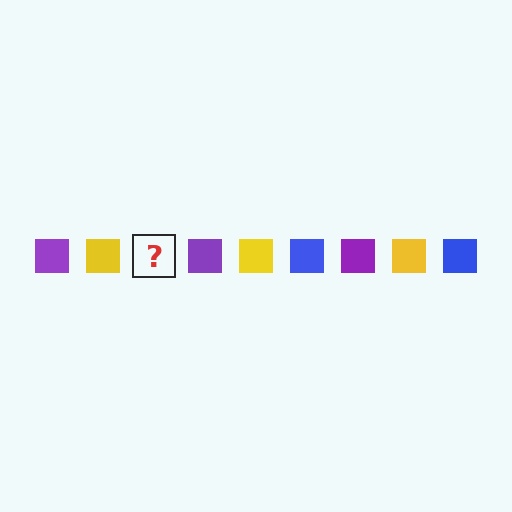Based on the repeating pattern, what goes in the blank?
The blank should be a blue square.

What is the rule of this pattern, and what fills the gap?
The rule is that the pattern cycles through purple, yellow, blue squares. The gap should be filled with a blue square.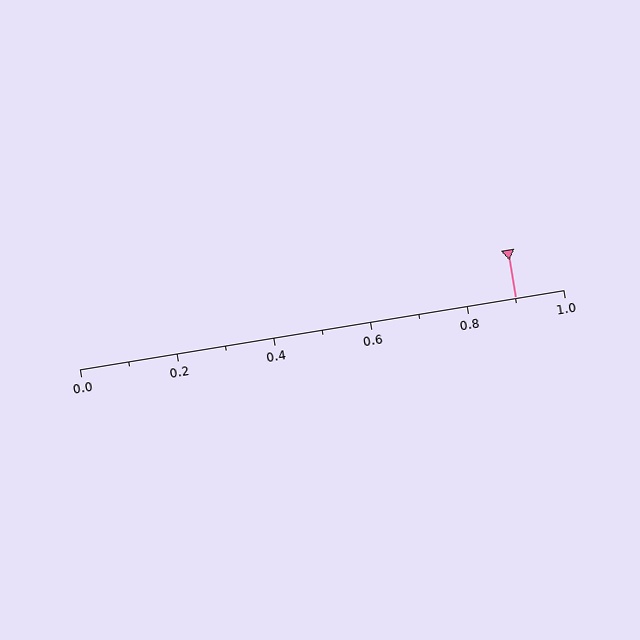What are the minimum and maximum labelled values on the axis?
The axis runs from 0.0 to 1.0.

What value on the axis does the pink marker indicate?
The marker indicates approximately 0.9.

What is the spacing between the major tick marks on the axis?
The major ticks are spaced 0.2 apart.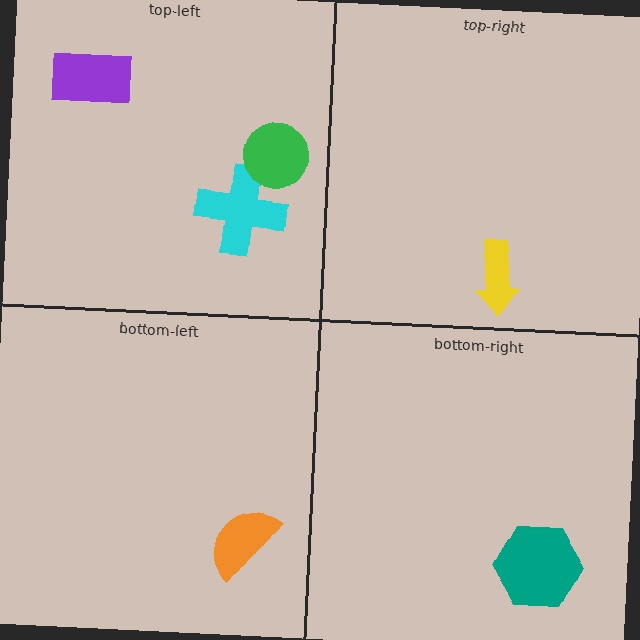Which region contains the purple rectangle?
The top-left region.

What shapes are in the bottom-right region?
The teal hexagon.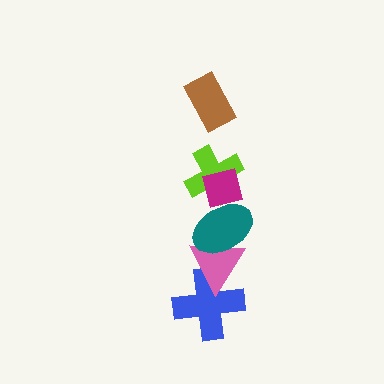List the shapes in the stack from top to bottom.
From top to bottom: the brown rectangle, the magenta square, the lime cross, the teal ellipse, the pink triangle, the blue cross.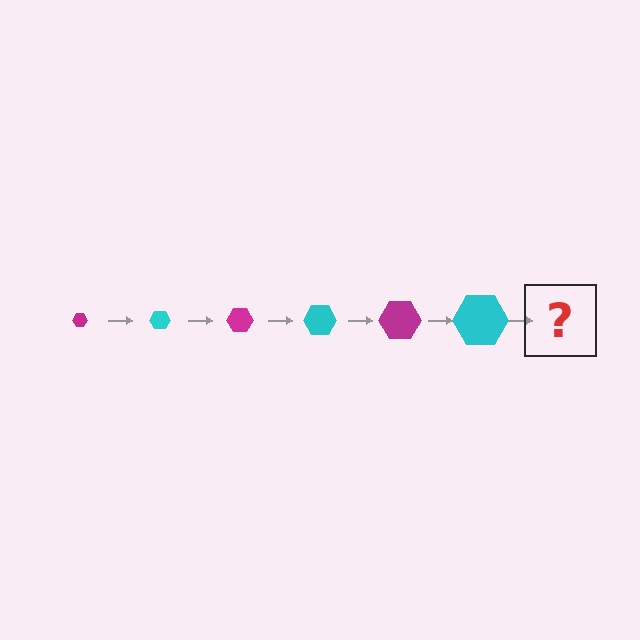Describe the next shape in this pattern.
It should be a magenta hexagon, larger than the previous one.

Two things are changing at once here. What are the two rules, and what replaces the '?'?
The two rules are that the hexagon grows larger each step and the color cycles through magenta and cyan. The '?' should be a magenta hexagon, larger than the previous one.